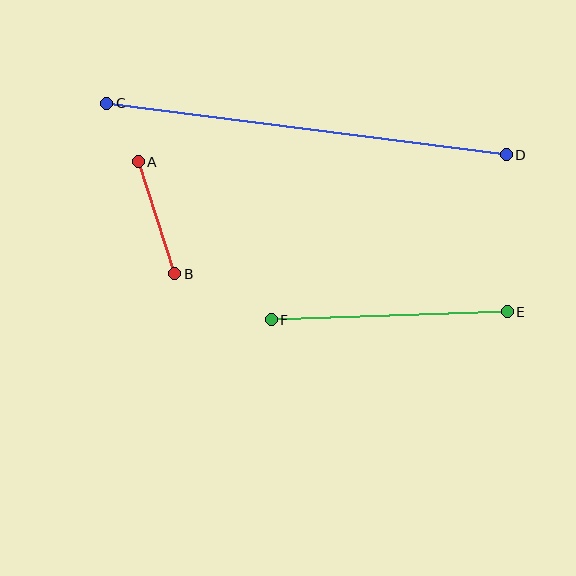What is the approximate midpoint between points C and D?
The midpoint is at approximately (307, 129) pixels.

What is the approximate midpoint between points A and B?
The midpoint is at approximately (157, 218) pixels.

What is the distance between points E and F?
The distance is approximately 236 pixels.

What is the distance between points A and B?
The distance is approximately 118 pixels.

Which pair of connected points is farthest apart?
Points C and D are farthest apart.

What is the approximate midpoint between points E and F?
The midpoint is at approximately (389, 316) pixels.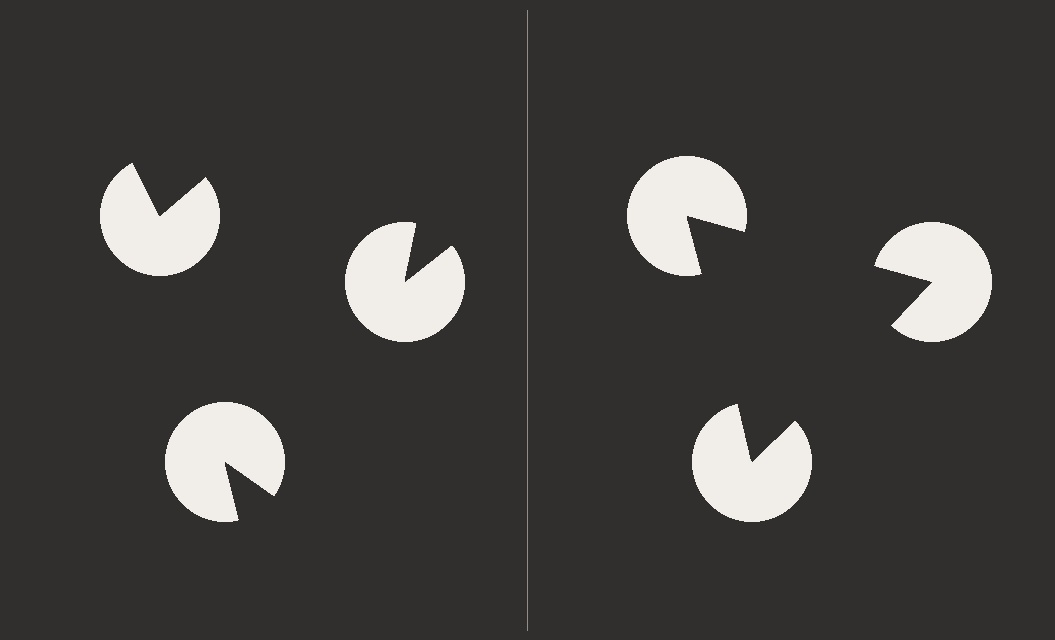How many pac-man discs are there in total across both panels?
6 — 3 on each side.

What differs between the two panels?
The pac-man discs are positioned identically on both sides; only the wedge orientations differ. On the right they align to a triangle; on the left they are misaligned.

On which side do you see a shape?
An illusory triangle appears on the right side. On the left side the wedge cuts are rotated, so no coherent shape forms.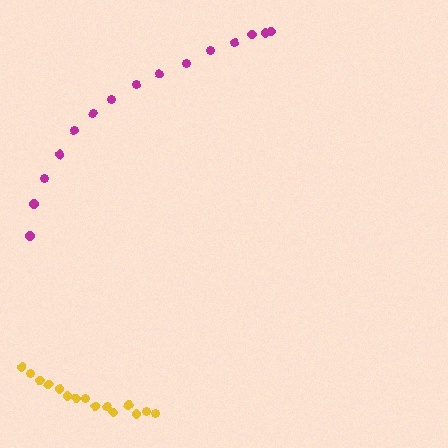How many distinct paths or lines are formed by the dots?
There are 2 distinct paths.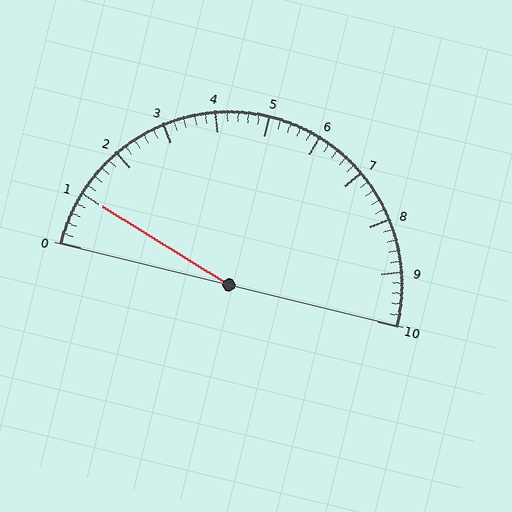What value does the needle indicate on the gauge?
The needle indicates approximately 1.0.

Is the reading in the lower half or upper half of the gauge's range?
The reading is in the lower half of the range (0 to 10).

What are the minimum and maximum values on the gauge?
The gauge ranges from 0 to 10.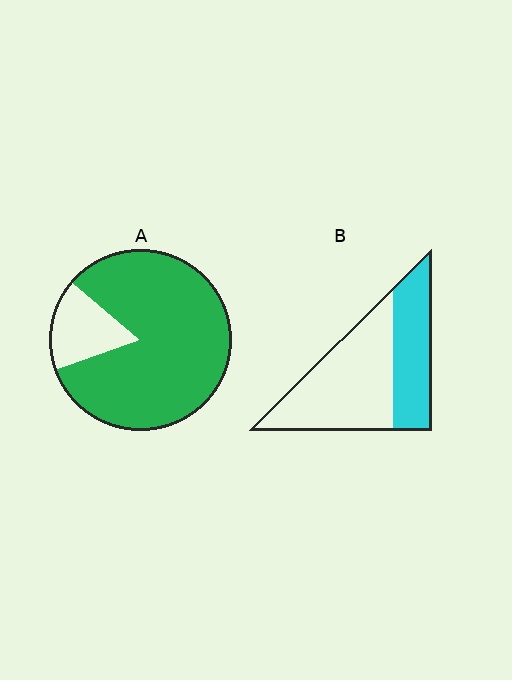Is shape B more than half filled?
No.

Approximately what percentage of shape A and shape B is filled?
A is approximately 85% and B is approximately 40%.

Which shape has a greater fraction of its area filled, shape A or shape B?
Shape A.